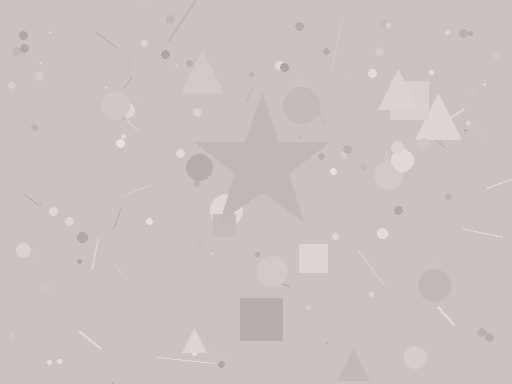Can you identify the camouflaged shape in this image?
The camouflaged shape is a star.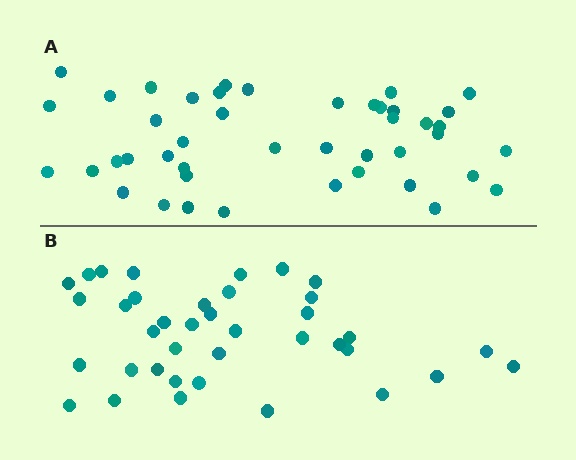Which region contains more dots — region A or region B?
Region A (the top region) has more dots.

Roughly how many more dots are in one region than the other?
Region A has about 6 more dots than region B.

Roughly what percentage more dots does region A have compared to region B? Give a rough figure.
About 15% more.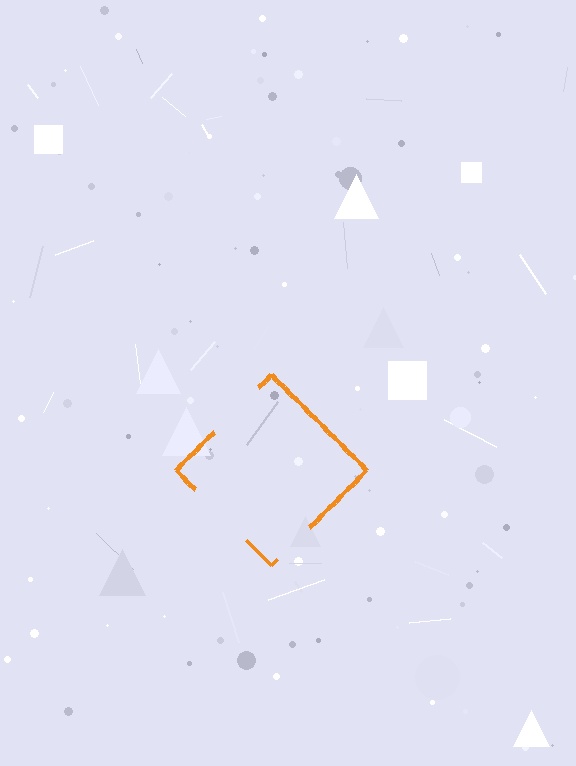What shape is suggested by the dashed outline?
The dashed outline suggests a diamond.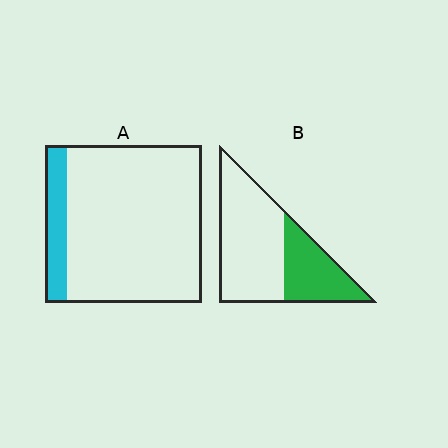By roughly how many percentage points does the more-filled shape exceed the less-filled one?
By roughly 20 percentage points (B over A).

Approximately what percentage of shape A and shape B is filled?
A is approximately 15% and B is approximately 35%.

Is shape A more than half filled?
No.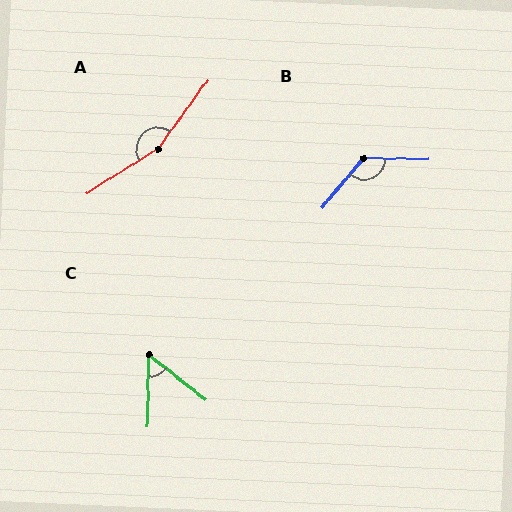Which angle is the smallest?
C, at approximately 53 degrees.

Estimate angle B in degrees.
Approximately 128 degrees.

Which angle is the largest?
A, at approximately 158 degrees.